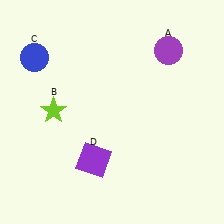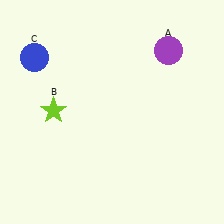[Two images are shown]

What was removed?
The purple square (D) was removed in Image 2.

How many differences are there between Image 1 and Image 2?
There is 1 difference between the two images.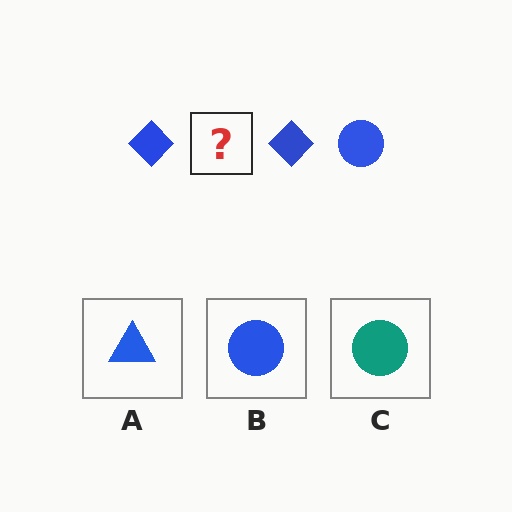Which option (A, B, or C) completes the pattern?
B.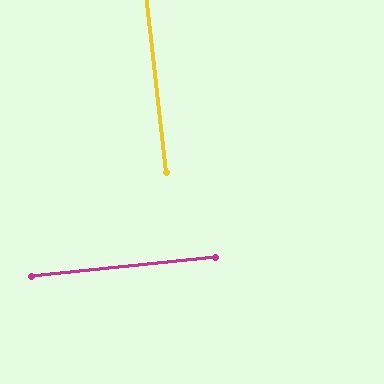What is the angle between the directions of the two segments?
Approximately 89 degrees.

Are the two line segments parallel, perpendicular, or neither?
Perpendicular — they meet at approximately 89°.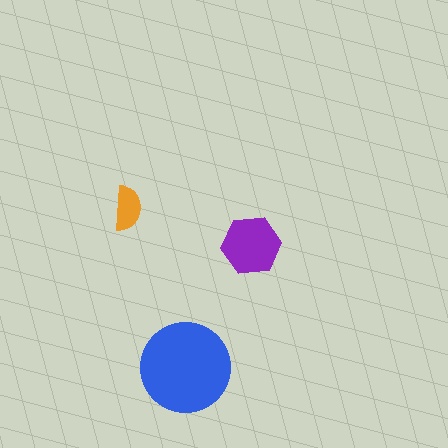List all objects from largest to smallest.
The blue circle, the purple hexagon, the orange semicircle.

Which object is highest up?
The orange semicircle is topmost.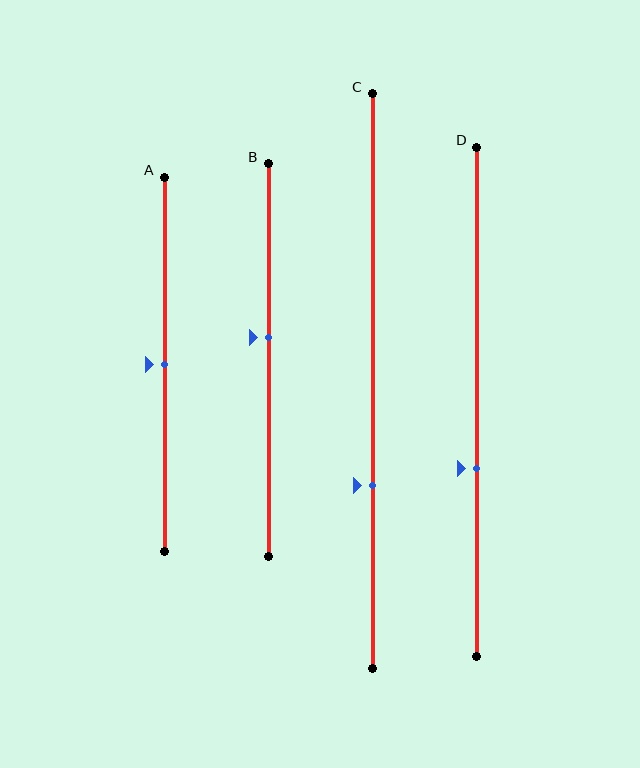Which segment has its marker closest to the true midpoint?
Segment A has its marker closest to the true midpoint.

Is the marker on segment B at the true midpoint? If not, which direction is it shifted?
No, the marker on segment B is shifted upward by about 6% of the segment length.